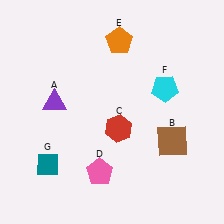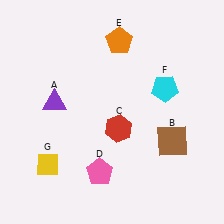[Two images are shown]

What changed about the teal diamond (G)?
In Image 1, G is teal. In Image 2, it changed to yellow.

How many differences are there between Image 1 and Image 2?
There is 1 difference between the two images.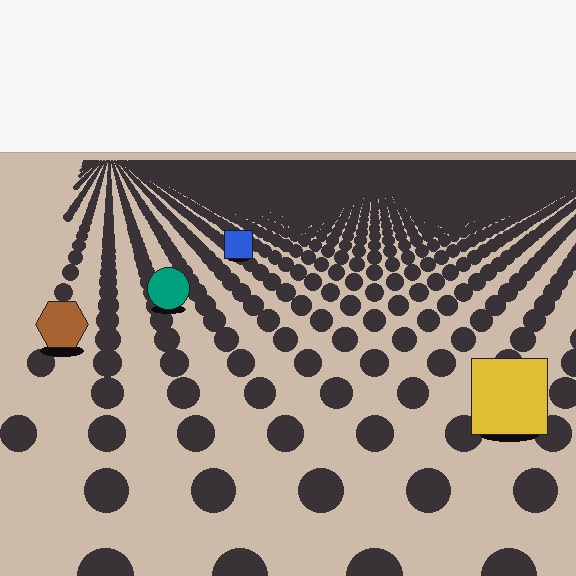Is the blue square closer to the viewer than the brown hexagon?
No. The brown hexagon is closer — you can tell from the texture gradient: the ground texture is coarser near it.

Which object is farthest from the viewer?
The blue square is farthest from the viewer. It appears smaller and the ground texture around it is denser.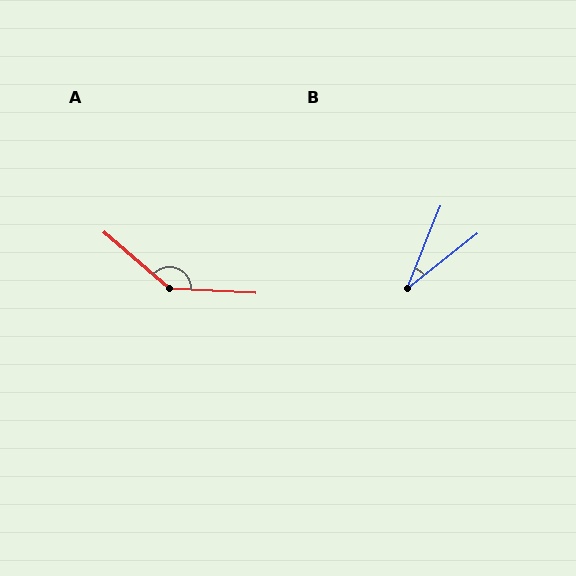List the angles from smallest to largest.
B (29°), A (142°).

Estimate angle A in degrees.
Approximately 142 degrees.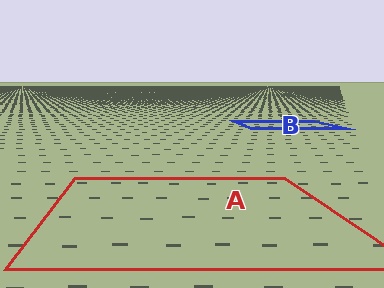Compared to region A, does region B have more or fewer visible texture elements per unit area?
Region B has more texture elements per unit area — they are packed more densely because it is farther away.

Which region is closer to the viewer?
Region A is closer. The texture elements there are larger and more spread out.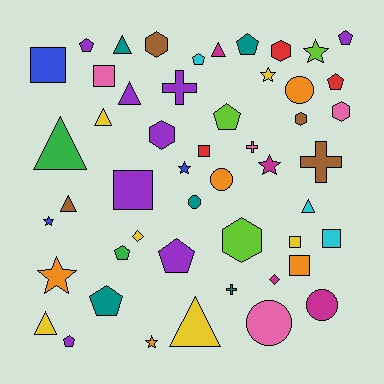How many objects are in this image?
There are 50 objects.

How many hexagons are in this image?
There are 6 hexagons.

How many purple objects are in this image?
There are 8 purple objects.